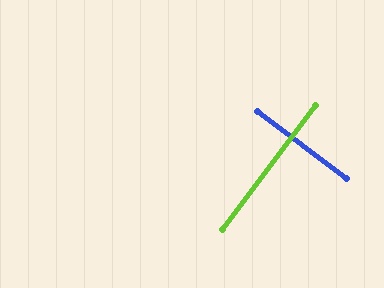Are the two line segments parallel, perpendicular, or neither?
Perpendicular — they meet at approximately 90°.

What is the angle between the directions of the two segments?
Approximately 90 degrees.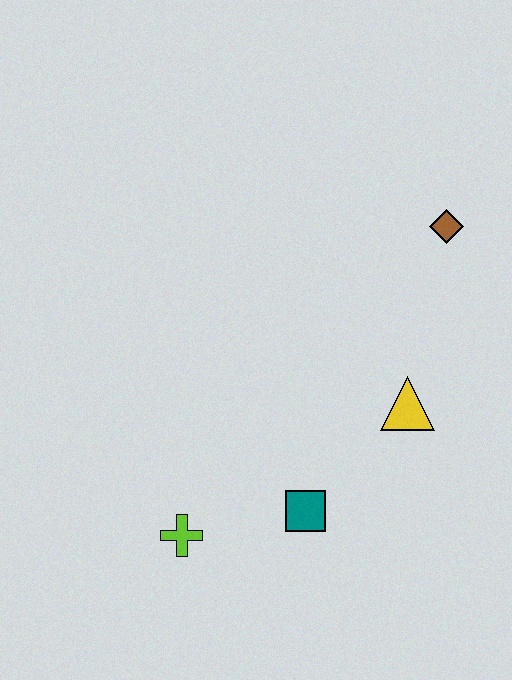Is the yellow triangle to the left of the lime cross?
No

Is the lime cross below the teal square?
Yes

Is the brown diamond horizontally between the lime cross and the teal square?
No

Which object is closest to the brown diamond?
The yellow triangle is closest to the brown diamond.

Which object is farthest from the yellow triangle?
The lime cross is farthest from the yellow triangle.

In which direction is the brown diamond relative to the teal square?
The brown diamond is above the teal square.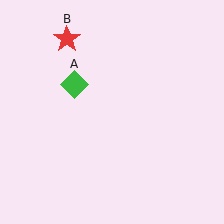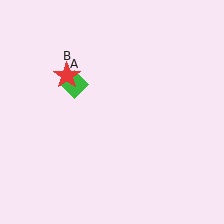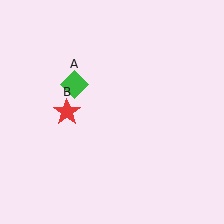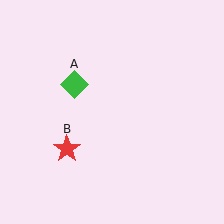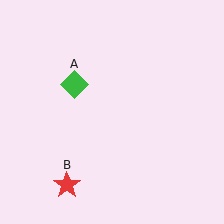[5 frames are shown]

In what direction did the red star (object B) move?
The red star (object B) moved down.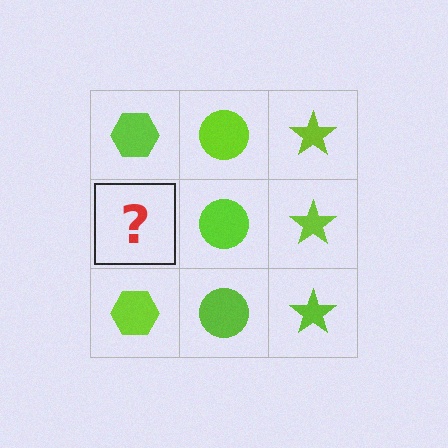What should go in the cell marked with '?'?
The missing cell should contain a lime hexagon.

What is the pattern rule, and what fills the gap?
The rule is that each column has a consistent shape. The gap should be filled with a lime hexagon.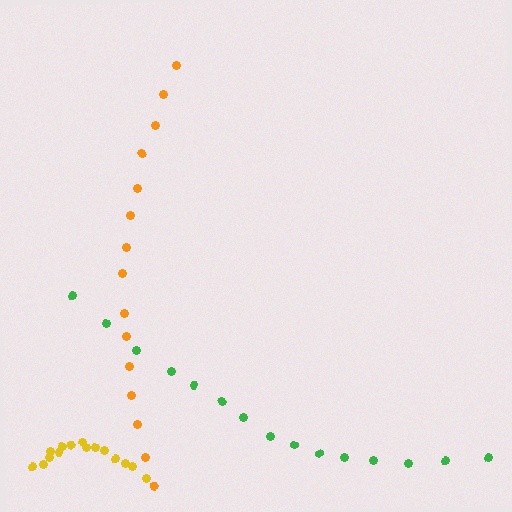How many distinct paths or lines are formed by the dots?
There are 3 distinct paths.